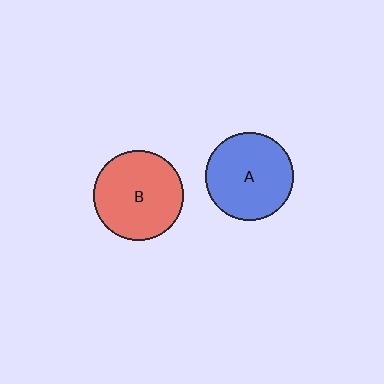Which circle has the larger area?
Circle B (red).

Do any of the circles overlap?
No, none of the circles overlap.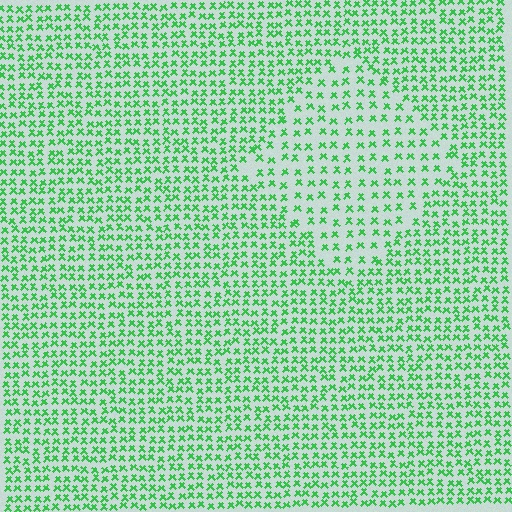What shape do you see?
I see a diamond.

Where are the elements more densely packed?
The elements are more densely packed outside the diamond boundary.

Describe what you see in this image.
The image contains small green elements arranged at two different densities. A diamond-shaped region is visible where the elements are less densely packed than the surrounding area.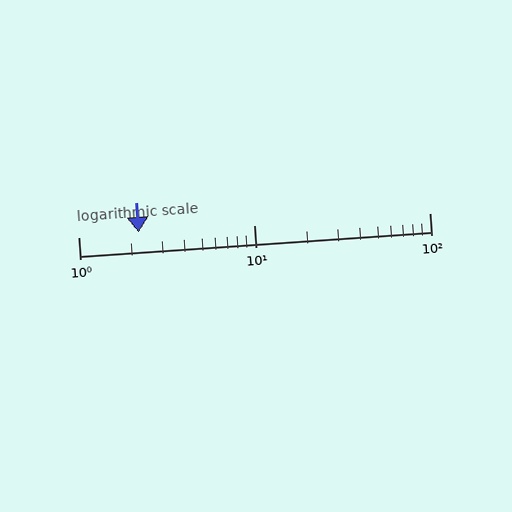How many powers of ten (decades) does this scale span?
The scale spans 2 decades, from 1 to 100.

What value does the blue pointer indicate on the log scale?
The pointer indicates approximately 2.2.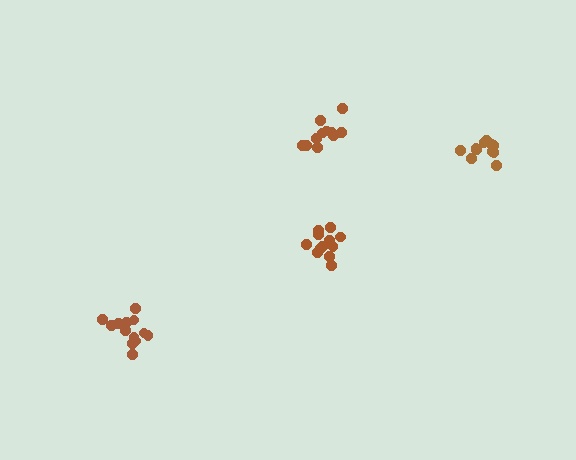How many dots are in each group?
Group 1: 12 dots, Group 2: 11 dots, Group 3: 12 dots, Group 4: 13 dots (48 total).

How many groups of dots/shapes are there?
There are 4 groups.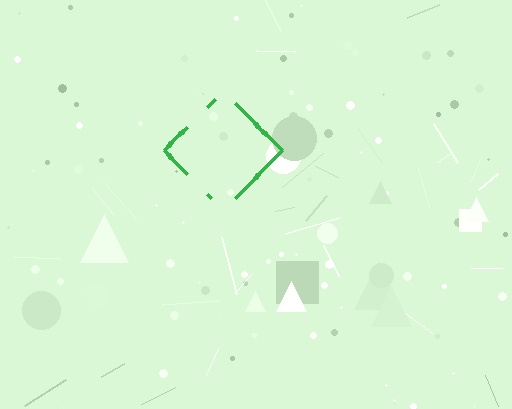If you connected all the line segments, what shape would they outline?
They would outline a diamond.